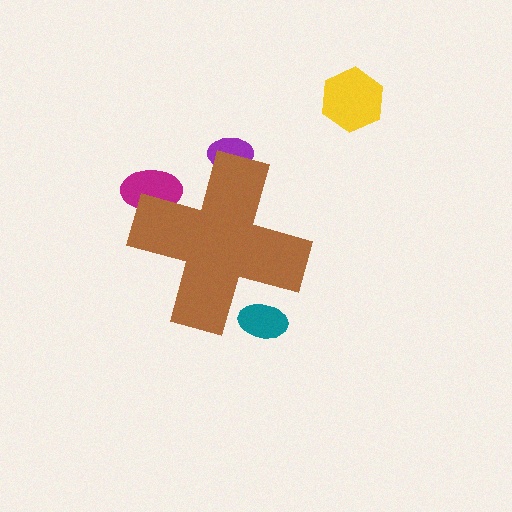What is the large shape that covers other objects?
A brown cross.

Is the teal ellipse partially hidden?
Yes, the teal ellipse is partially hidden behind the brown cross.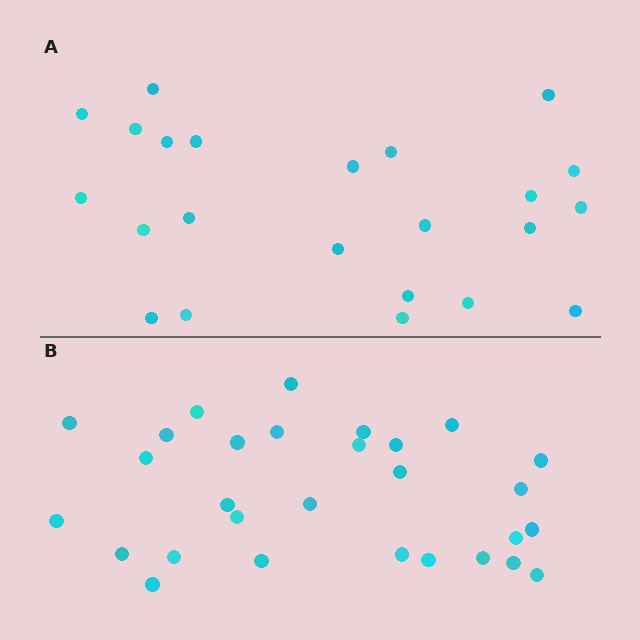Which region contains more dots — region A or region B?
Region B (the bottom region) has more dots.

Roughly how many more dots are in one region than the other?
Region B has about 6 more dots than region A.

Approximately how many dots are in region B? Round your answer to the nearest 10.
About 30 dots. (The exact count is 29, which rounds to 30.)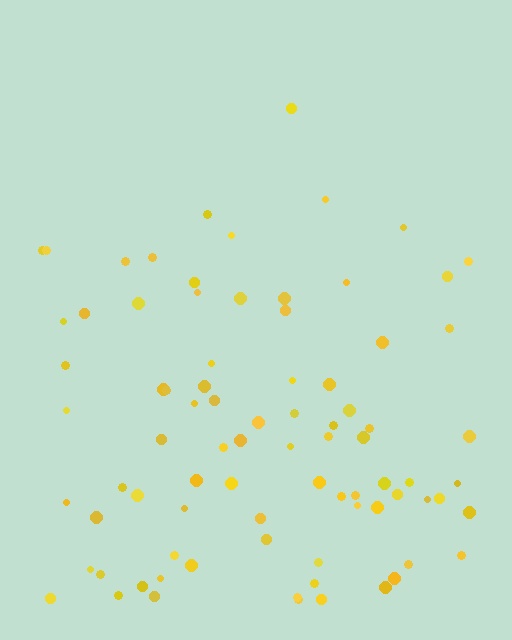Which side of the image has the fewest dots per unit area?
The top.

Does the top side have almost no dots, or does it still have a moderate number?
Still a moderate number, just noticeably fewer than the bottom.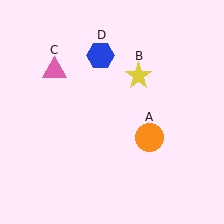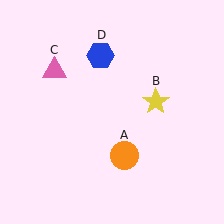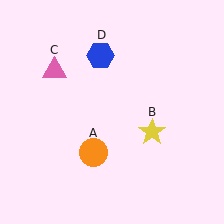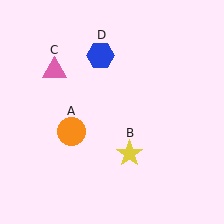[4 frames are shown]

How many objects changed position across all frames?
2 objects changed position: orange circle (object A), yellow star (object B).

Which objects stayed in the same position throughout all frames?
Pink triangle (object C) and blue hexagon (object D) remained stationary.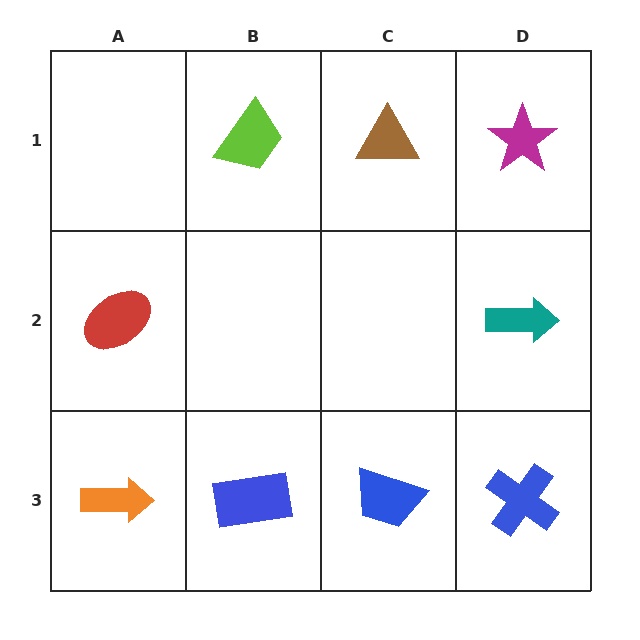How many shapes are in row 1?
3 shapes.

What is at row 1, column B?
A lime trapezoid.